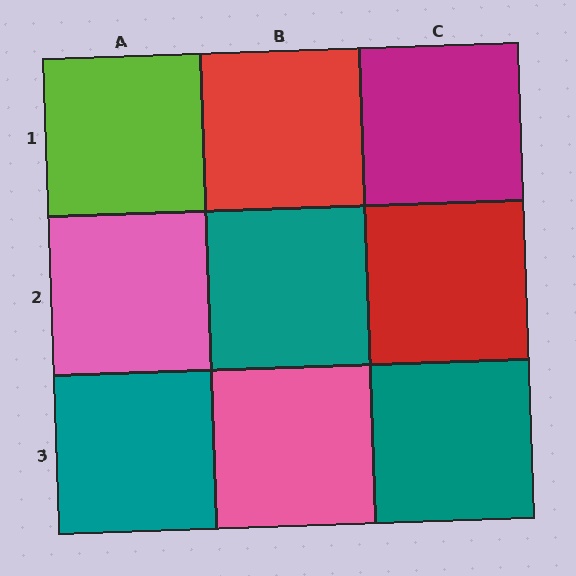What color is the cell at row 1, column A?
Lime.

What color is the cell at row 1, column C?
Magenta.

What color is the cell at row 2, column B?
Teal.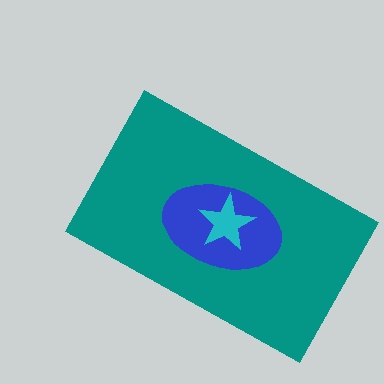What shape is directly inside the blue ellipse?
The cyan star.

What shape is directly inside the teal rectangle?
The blue ellipse.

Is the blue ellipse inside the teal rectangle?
Yes.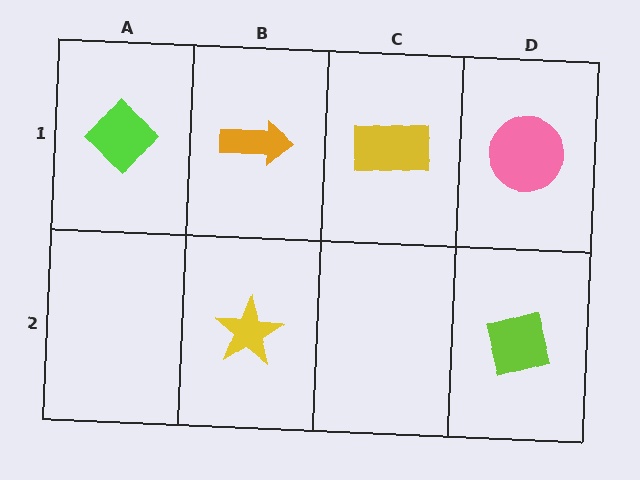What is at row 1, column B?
An orange arrow.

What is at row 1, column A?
A lime diamond.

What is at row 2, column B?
A yellow star.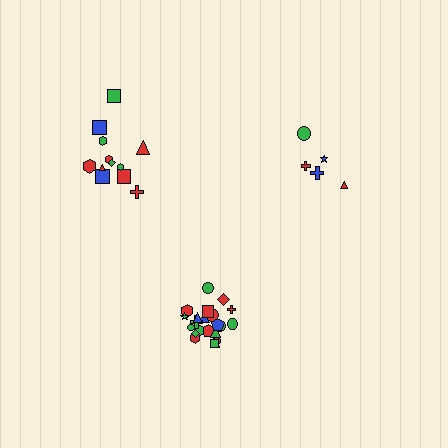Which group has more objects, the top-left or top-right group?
The top-left group.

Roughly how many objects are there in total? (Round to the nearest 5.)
Roughly 40 objects in total.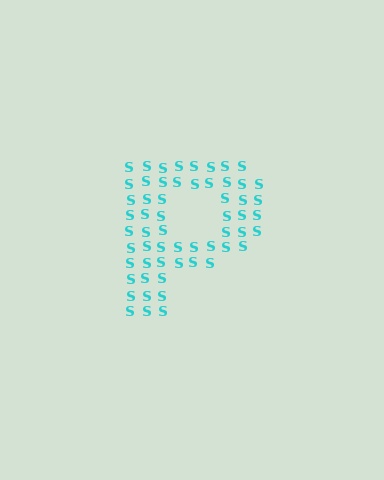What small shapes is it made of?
It is made of small letter S's.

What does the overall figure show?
The overall figure shows the letter P.